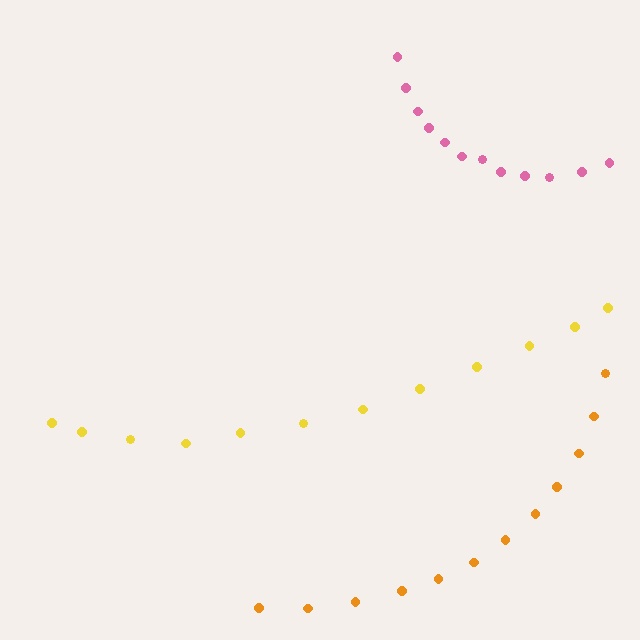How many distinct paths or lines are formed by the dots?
There are 3 distinct paths.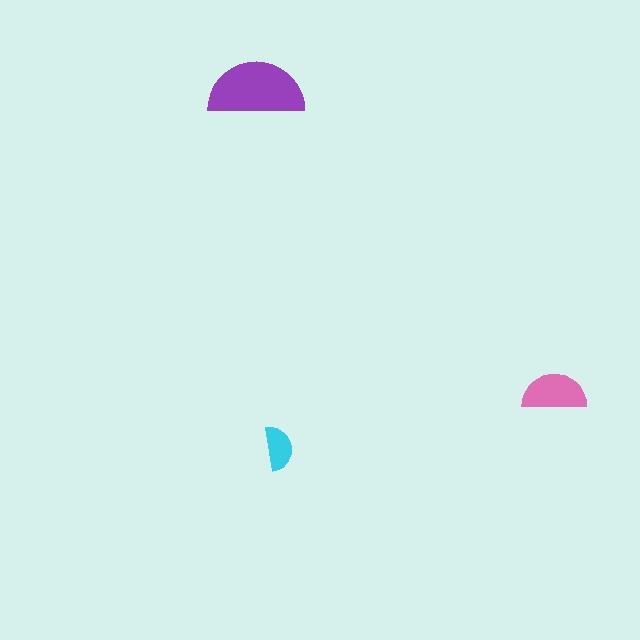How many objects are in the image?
There are 3 objects in the image.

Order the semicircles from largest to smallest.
the purple one, the pink one, the cyan one.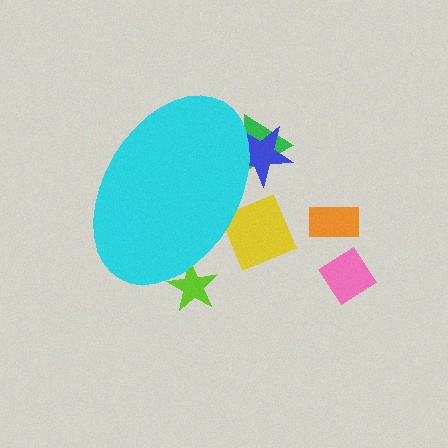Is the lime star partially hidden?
Yes, the lime star is partially hidden behind the cyan ellipse.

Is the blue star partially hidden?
Yes, the blue star is partially hidden behind the cyan ellipse.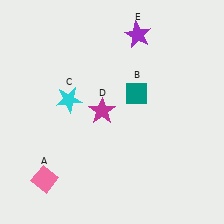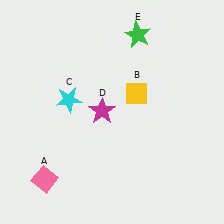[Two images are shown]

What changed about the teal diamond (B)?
In Image 1, B is teal. In Image 2, it changed to yellow.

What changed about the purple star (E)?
In Image 1, E is purple. In Image 2, it changed to green.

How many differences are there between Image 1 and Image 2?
There are 2 differences between the two images.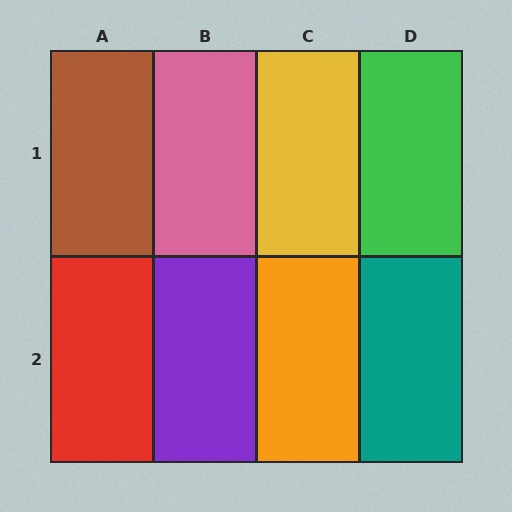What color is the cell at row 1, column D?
Green.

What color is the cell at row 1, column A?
Brown.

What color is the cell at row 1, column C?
Yellow.